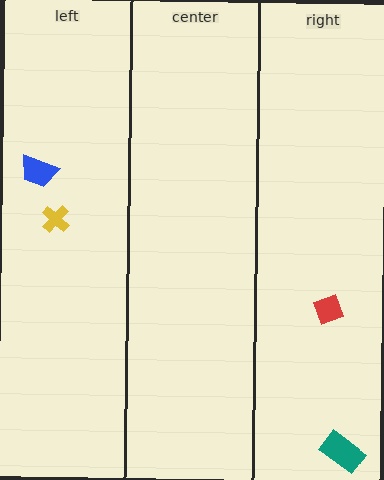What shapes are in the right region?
The teal rectangle, the red diamond.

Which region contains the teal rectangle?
The right region.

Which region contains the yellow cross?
The left region.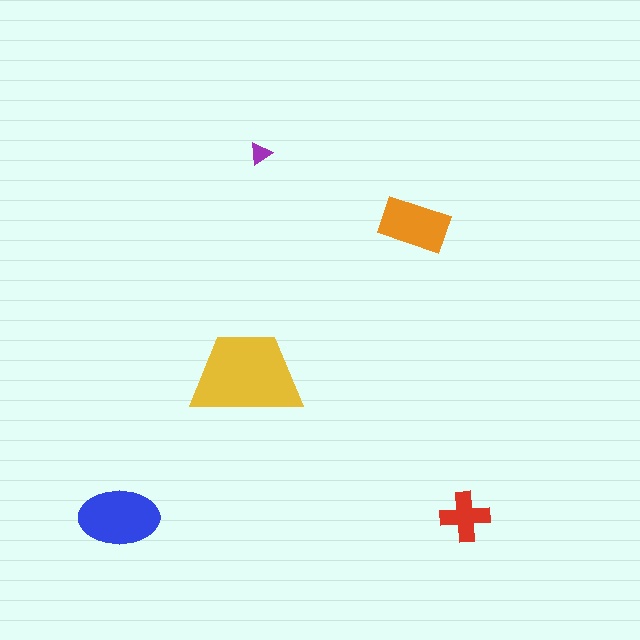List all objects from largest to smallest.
The yellow trapezoid, the blue ellipse, the orange rectangle, the red cross, the purple triangle.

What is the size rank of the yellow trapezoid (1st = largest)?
1st.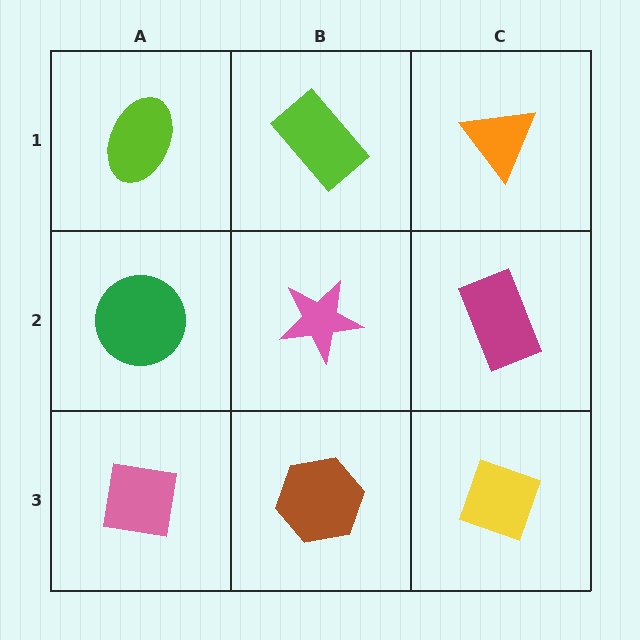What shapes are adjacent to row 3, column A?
A green circle (row 2, column A), a brown hexagon (row 3, column B).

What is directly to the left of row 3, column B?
A pink square.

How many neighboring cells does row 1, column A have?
2.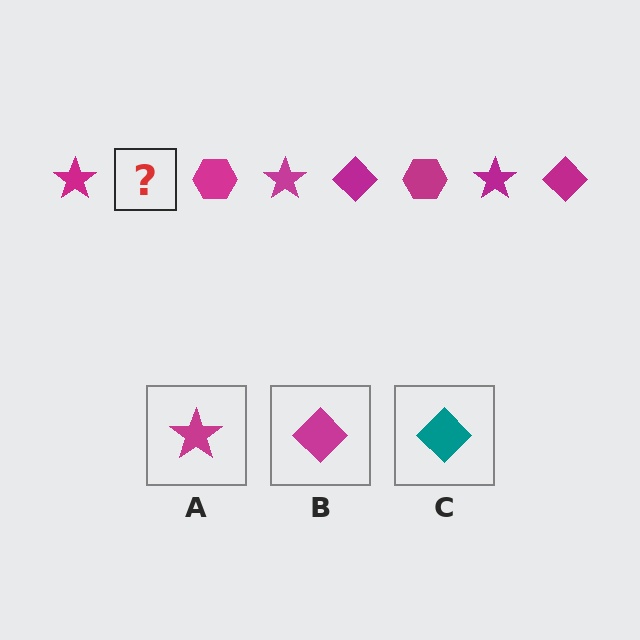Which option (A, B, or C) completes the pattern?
B.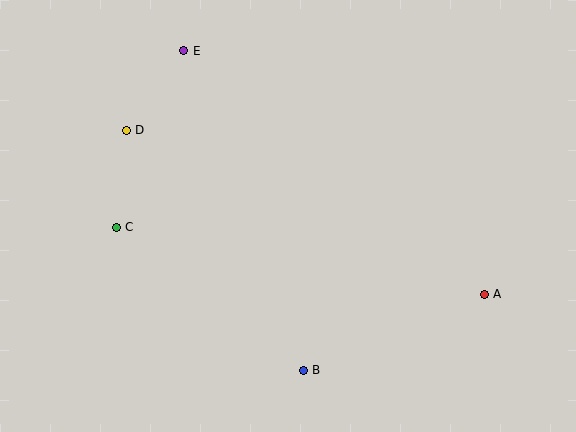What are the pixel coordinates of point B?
Point B is at (303, 370).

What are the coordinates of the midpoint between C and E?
The midpoint between C and E is at (150, 139).